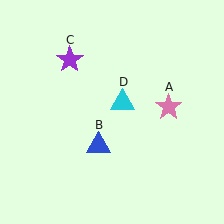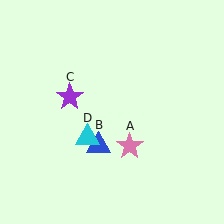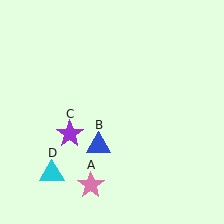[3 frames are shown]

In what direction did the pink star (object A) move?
The pink star (object A) moved down and to the left.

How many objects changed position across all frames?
3 objects changed position: pink star (object A), purple star (object C), cyan triangle (object D).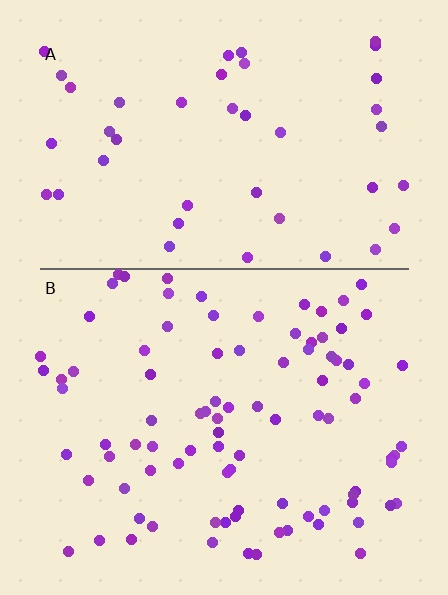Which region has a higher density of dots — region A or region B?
B (the bottom).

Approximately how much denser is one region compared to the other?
Approximately 2.1× — region B over region A.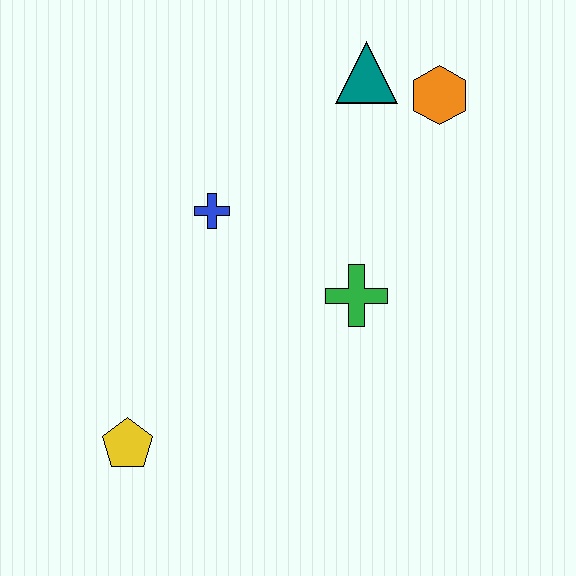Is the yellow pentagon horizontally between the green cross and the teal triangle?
No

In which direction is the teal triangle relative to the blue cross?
The teal triangle is to the right of the blue cross.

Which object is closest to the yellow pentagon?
The blue cross is closest to the yellow pentagon.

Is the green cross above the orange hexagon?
No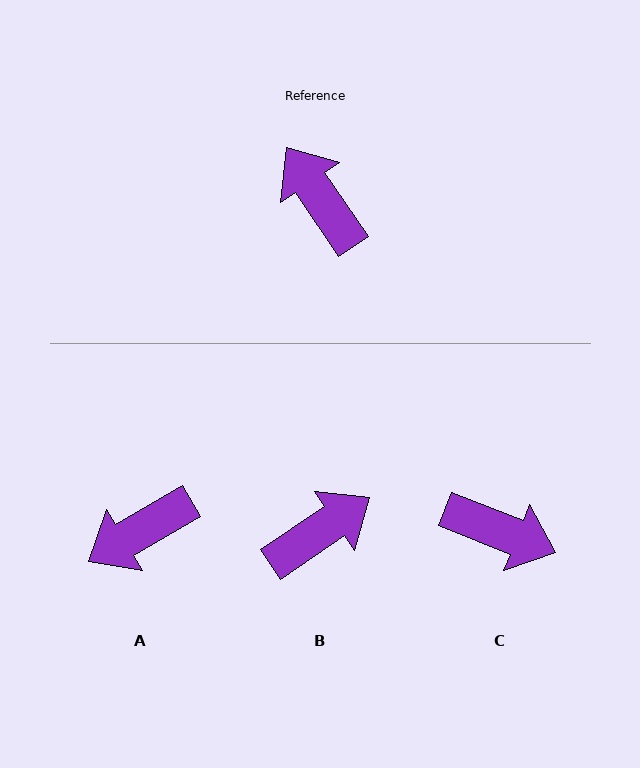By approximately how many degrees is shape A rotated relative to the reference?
Approximately 86 degrees counter-clockwise.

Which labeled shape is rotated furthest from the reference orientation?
C, about 146 degrees away.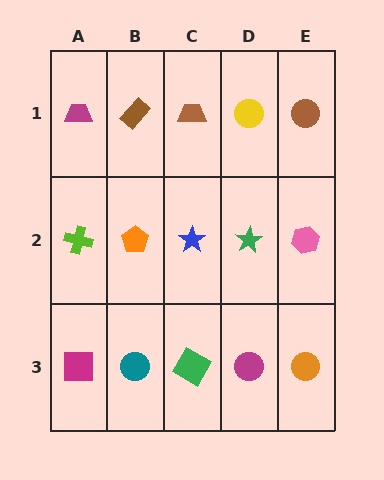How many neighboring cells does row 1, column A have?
2.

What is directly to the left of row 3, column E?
A magenta circle.